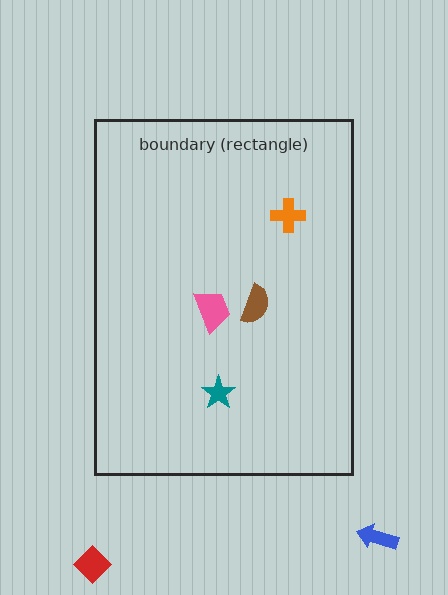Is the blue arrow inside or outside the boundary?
Outside.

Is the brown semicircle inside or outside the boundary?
Inside.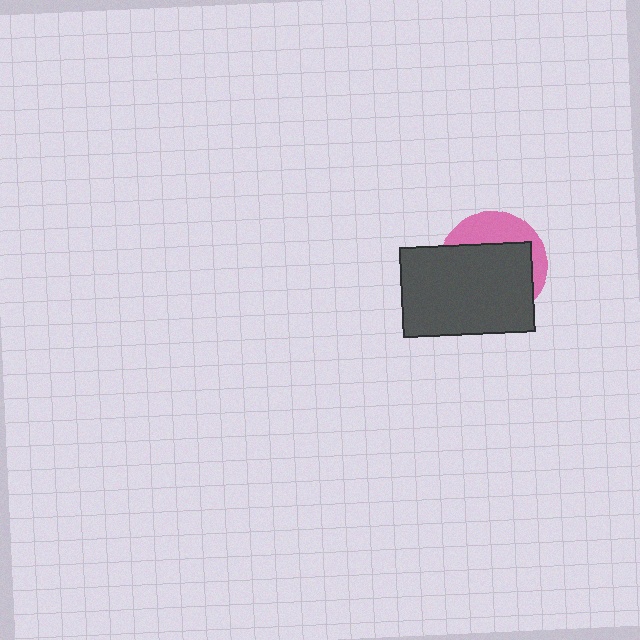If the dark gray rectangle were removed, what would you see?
You would see the complete pink circle.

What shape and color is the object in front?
The object in front is a dark gray rectangle.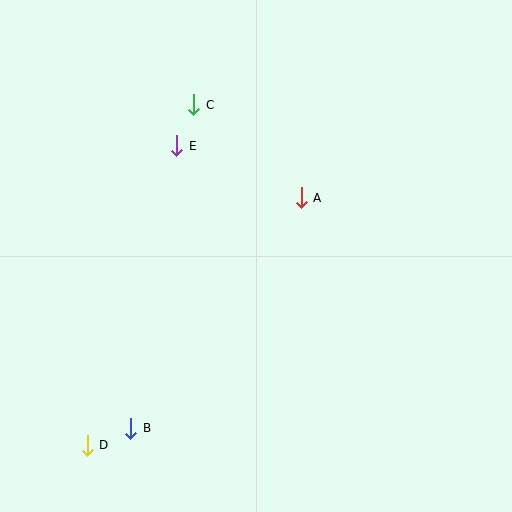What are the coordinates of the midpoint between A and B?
The midpoint between A and B is at (216, 313).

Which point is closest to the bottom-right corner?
Point A is closest to the bottom-right corner.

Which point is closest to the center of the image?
Point A at (301, 198) is closest to the center.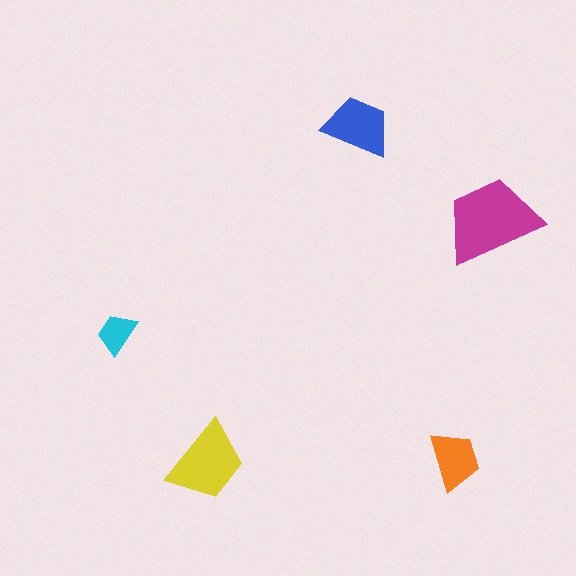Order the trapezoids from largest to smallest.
the magenta one, the yellow one, the blue one, the orange one, the cyan one.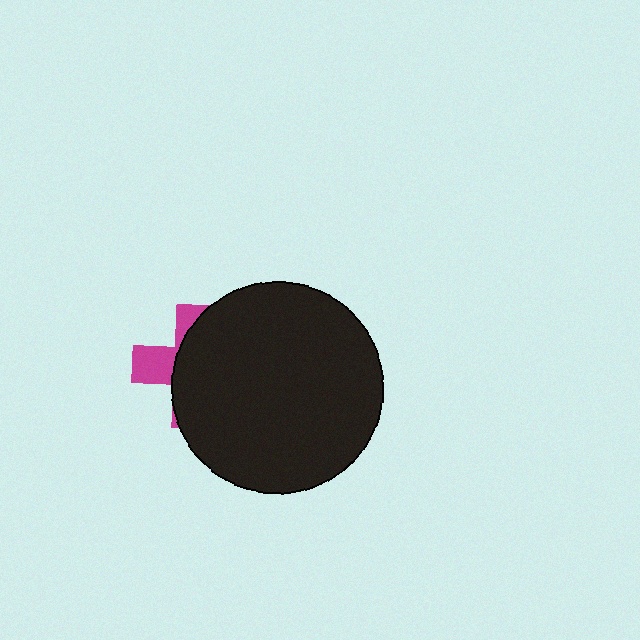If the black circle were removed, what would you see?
You would see the complete magenta cross.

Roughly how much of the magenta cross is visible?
A small part of it is visible (roughly 31%).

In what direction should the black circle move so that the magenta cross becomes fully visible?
The black circle should move right. That is the shortest direction to clear the overlap and leave the magenta cross fully visible.